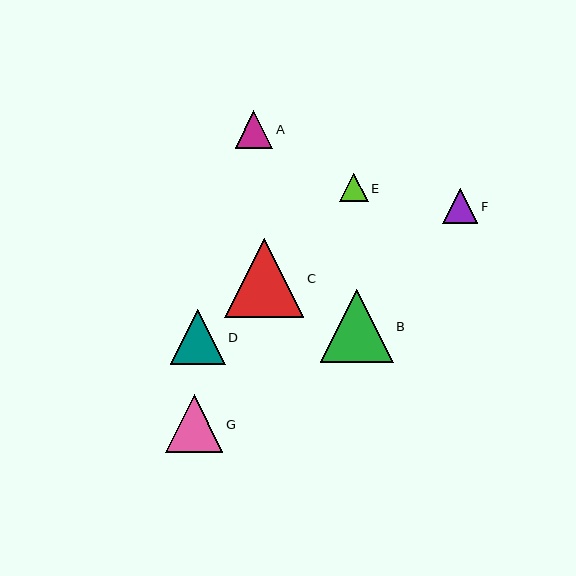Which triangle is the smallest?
Triangle E is the smallest with a size of approximately 29 pixels.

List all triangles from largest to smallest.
From largest to smallest: C, B, G, D, A, F, E.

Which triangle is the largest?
Triangle C is the largest with a size of approximately 79 pixels.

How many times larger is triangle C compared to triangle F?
Triangle C is approximately 2.2 times the size of triangle F.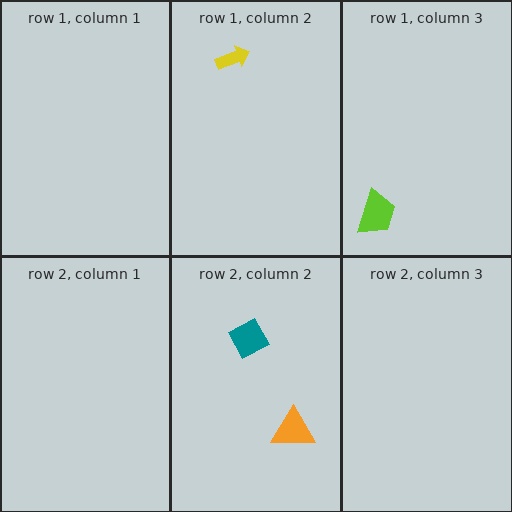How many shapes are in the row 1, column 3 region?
1.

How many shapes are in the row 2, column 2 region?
2.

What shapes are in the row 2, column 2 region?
The orange triangle, the teal diamond.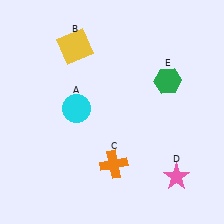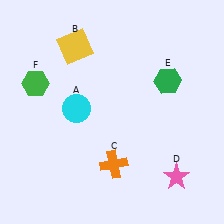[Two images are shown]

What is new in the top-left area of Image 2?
A green hexagon (F) was added in the top-left area of Image 2.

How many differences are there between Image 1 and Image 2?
There is 1 difference between the two images.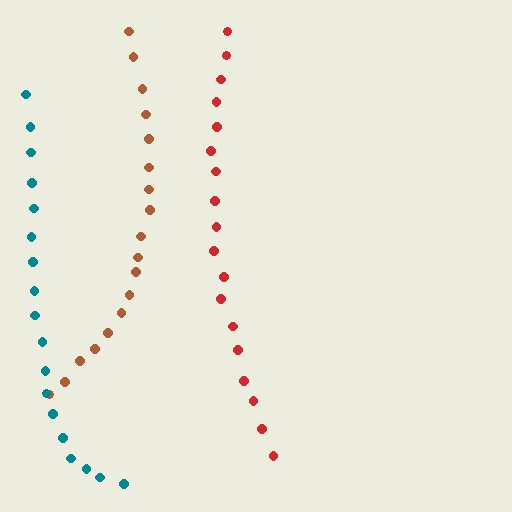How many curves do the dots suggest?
There are 3 distinct paths.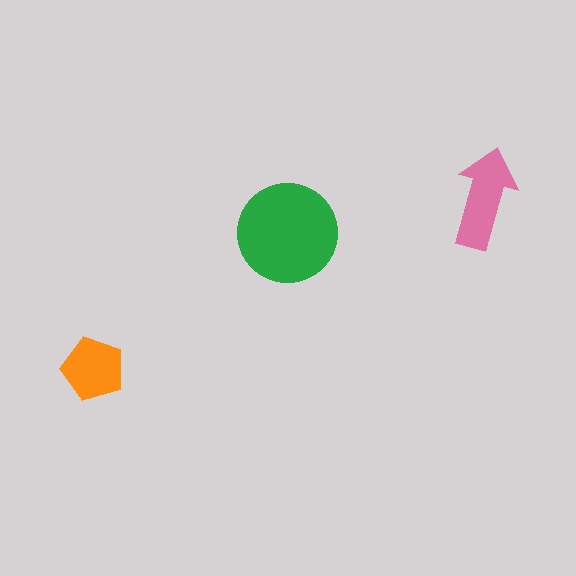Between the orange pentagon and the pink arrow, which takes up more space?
The pink arrow.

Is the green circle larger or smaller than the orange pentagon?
Larger.